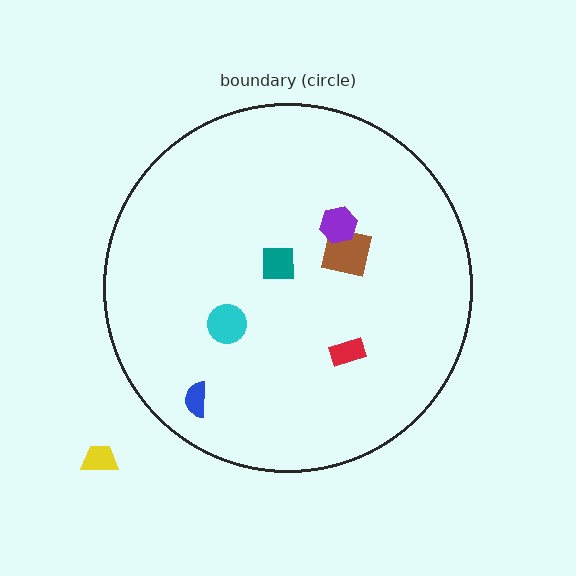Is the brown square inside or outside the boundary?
Inside.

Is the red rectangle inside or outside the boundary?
Inside.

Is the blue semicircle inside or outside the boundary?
Inside.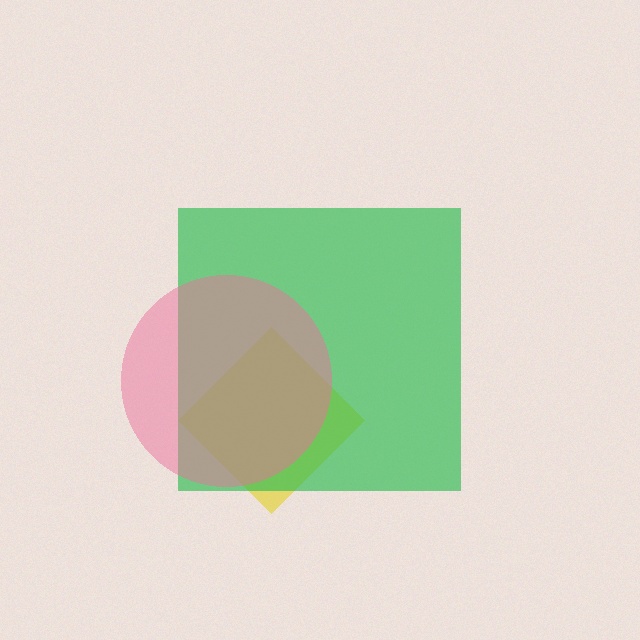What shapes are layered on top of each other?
The layered shapes are: a yellow diamond, a green square, a pink circle.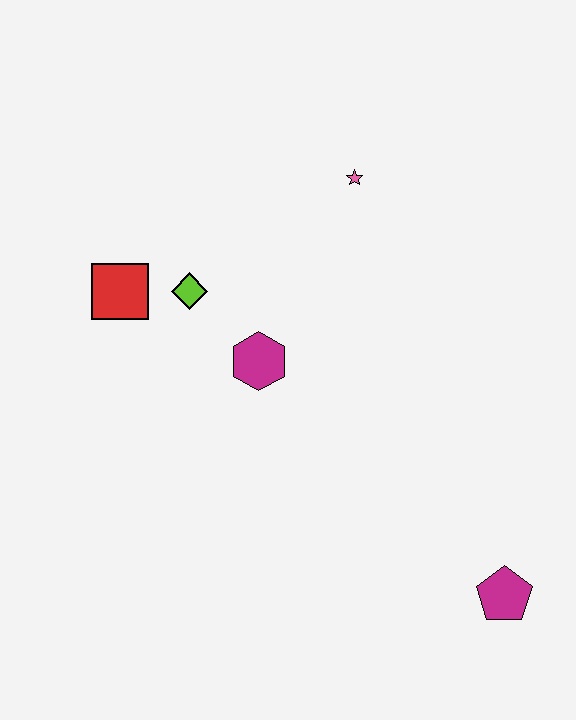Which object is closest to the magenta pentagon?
The magenta hexagon is closest to the magenta pentagon.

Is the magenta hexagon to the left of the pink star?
Yes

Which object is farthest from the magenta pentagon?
The red square is farthest from the magenta pentagon.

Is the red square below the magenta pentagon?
No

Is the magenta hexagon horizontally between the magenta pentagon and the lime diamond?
Yes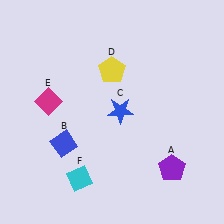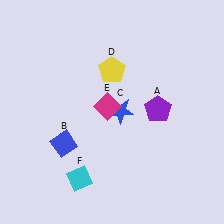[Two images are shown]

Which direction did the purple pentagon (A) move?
The purple pentagon (A) moved up.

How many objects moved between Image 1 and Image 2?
2 objects moved between the two images.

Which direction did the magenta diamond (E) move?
The magenta diamond (E) moved right.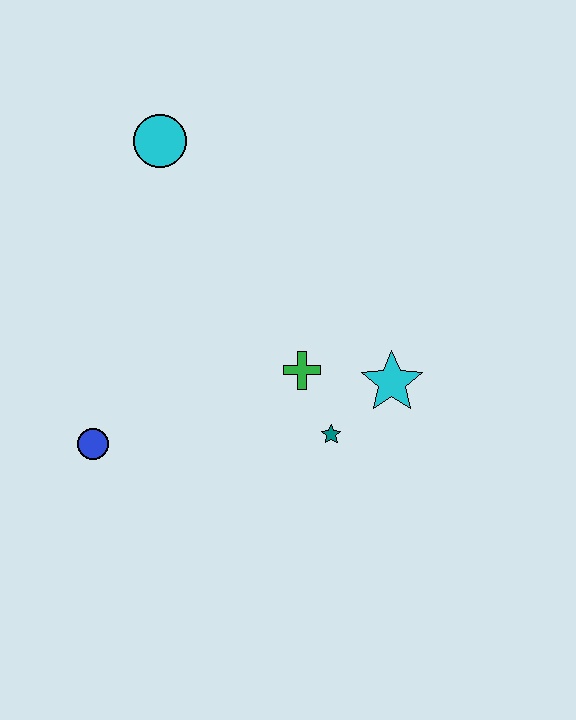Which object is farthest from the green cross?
The cyan circle is farthest from the green cross.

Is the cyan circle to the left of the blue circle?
No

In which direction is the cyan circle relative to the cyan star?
The cyan circle is above the cyan star.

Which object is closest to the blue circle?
The green cross is closest to the blue circle.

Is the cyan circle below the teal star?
No